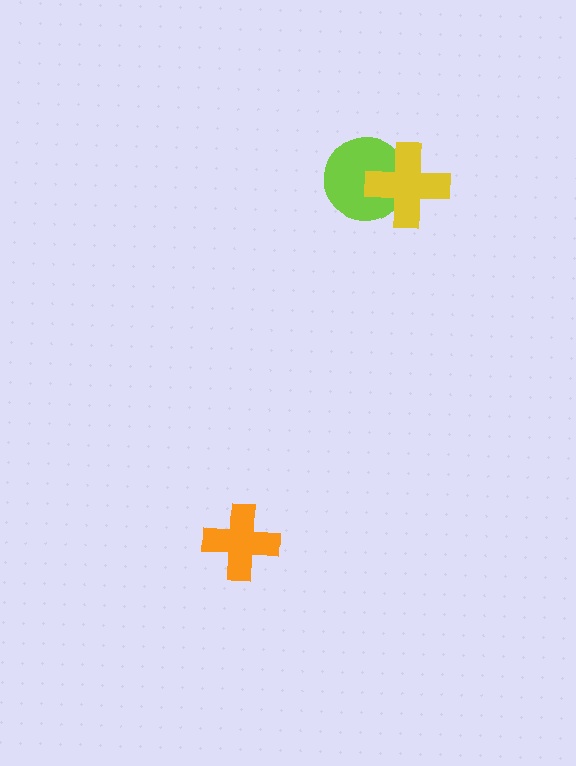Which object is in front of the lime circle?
The yellow cross is in front of the lime circle.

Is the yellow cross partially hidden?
No, no other shape covers it.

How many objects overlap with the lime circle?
1 object overlaps with the lime circle.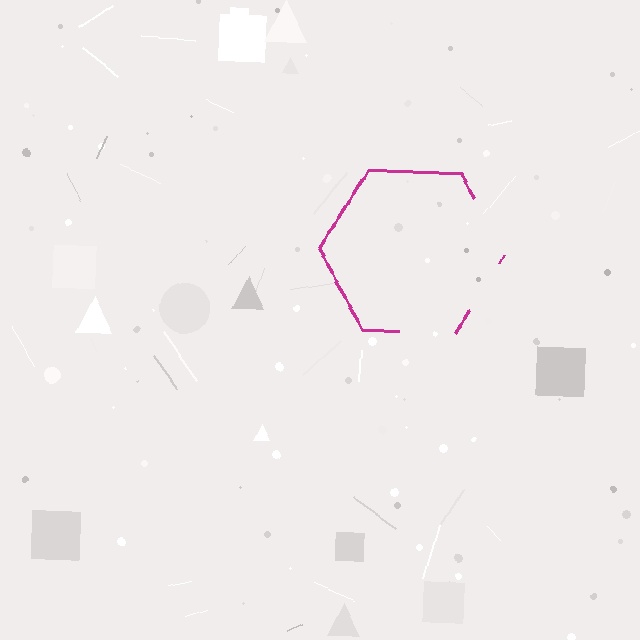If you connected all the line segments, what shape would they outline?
They would outline a hexagon.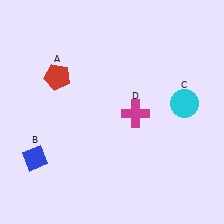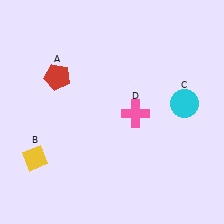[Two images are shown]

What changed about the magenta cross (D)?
In Image 1, D is magenta. In Image 2, it changed to pink.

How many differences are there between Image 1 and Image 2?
There are 2 differences between the two images.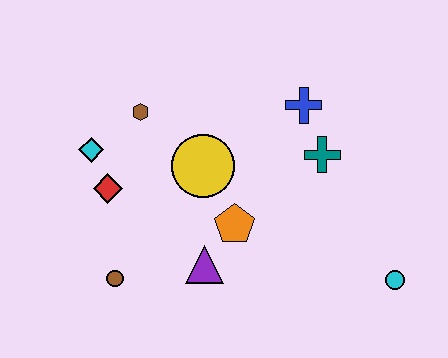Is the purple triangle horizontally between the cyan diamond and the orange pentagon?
Yes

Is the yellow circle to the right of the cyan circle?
No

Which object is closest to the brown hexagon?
The cyan diamond is closest to the brown hexagon.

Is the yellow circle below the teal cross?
Yes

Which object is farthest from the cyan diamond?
The cyan circle is farthest from the cyan diamond.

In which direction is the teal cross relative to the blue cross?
The teal cross is below the blue cross.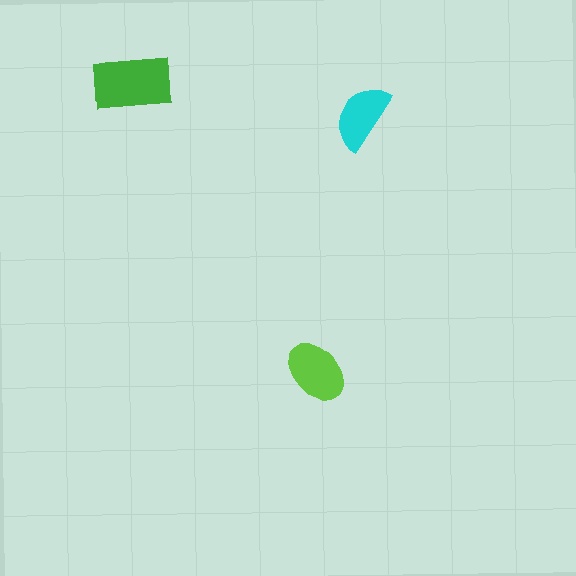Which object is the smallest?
The cyan semicircle.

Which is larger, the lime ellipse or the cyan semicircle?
The lime ellipse.